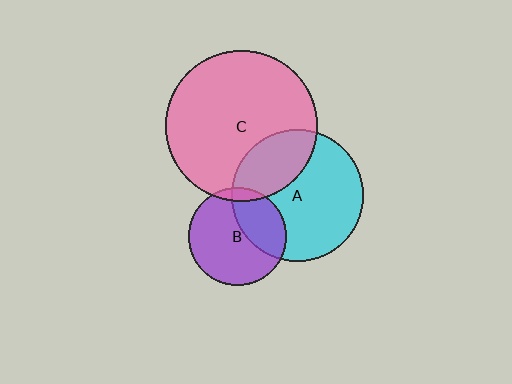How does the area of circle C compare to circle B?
Approximately 2.4 times.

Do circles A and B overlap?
Yes.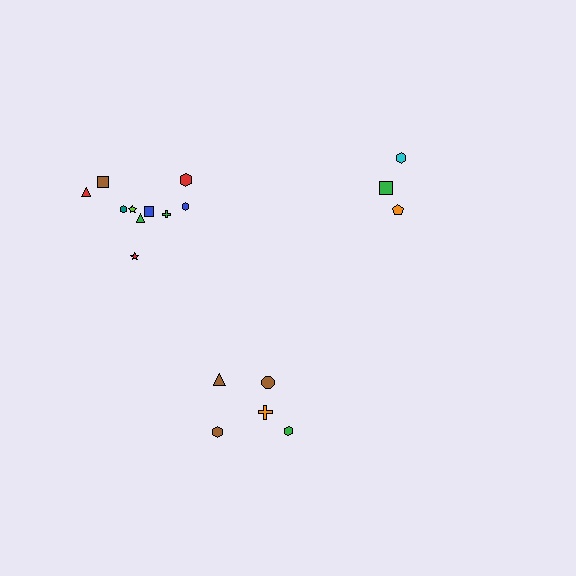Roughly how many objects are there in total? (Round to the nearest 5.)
Roughly 20 objects in total.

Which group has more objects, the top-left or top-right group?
The top-left group.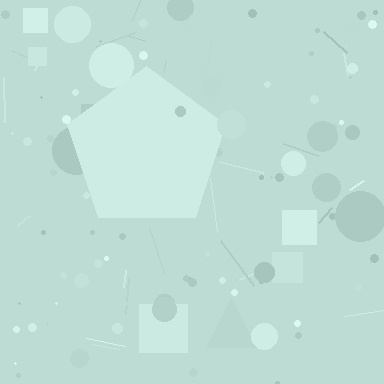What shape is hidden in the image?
A pentagon is hidden in the image.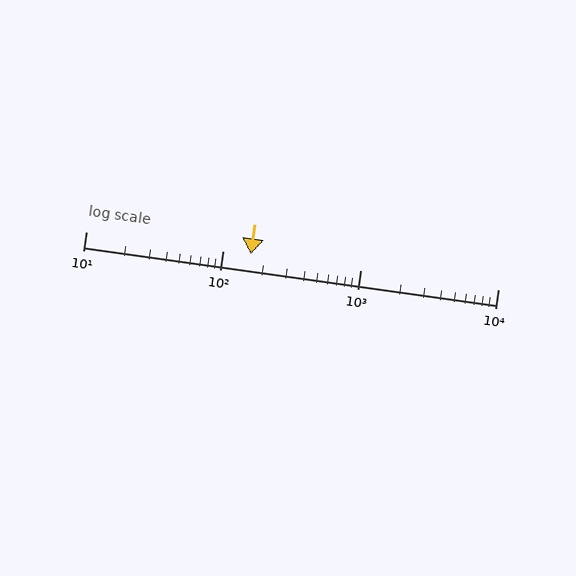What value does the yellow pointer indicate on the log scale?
The pointer indicates approximately 160.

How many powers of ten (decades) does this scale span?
The scale spans 3 decades, from 10 to 10000.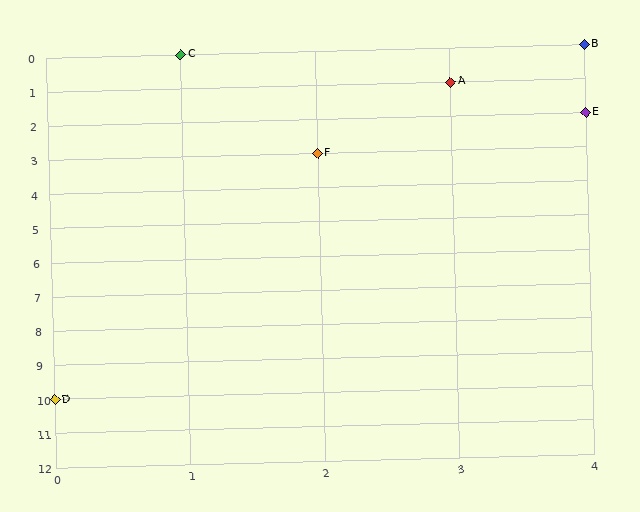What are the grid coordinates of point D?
Point D is at grid coordinates (0, 10).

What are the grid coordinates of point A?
Point A is at grid coordinates (3, 1).